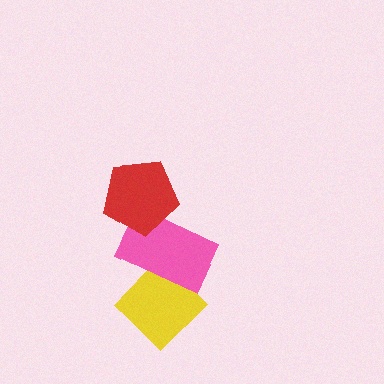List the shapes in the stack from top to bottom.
From top to bottom: the red pentagon, the pink rectangle, the yellow diamond.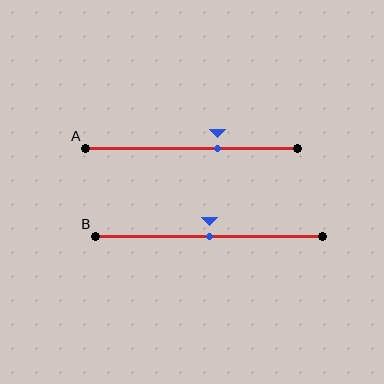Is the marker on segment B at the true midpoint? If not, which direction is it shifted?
Yes, the marker on segment B is at the true midpoint.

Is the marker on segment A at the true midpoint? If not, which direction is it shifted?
No, the marker on segment A is shifted to the right by about 12% of the segment length.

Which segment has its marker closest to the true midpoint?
Segment B has its marker closest to the true midpoint.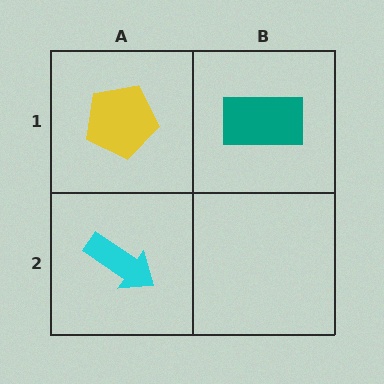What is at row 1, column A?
A yellow pentagon.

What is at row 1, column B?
A teal rectangle.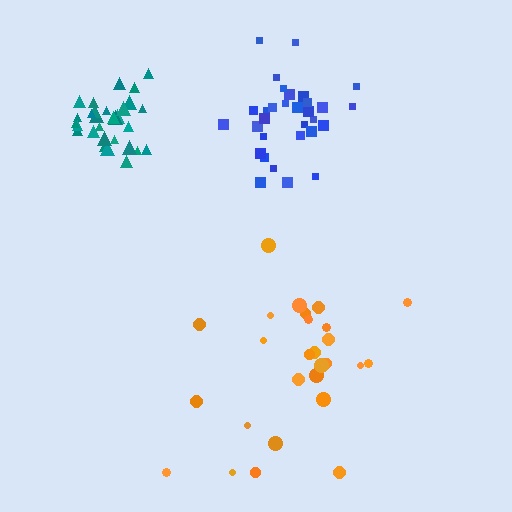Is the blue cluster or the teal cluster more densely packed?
Teal.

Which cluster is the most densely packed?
Teal.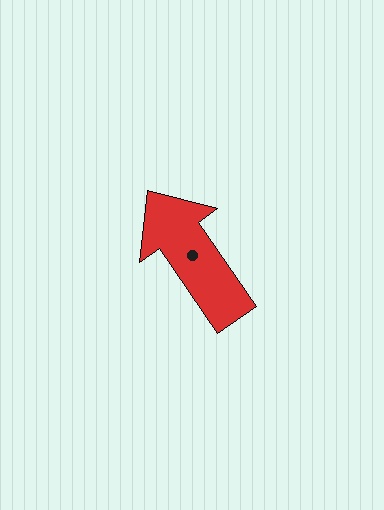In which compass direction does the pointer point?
Northwest.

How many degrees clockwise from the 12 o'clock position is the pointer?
Approximately 326 degrees.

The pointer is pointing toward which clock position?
Roughly 11 o'clock.